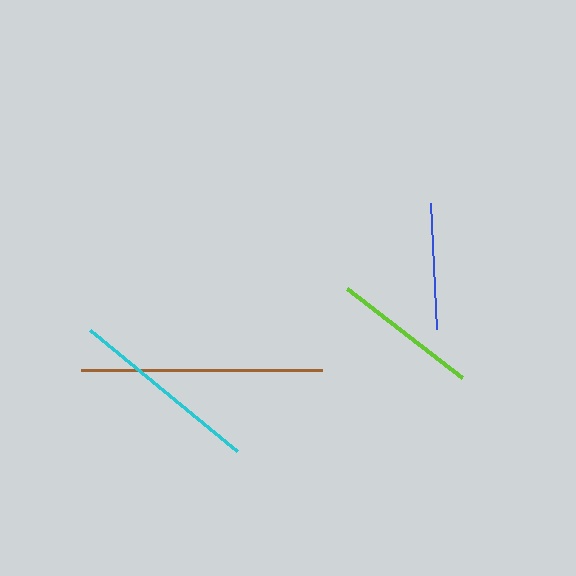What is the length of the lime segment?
The lime segment is approximately 145 pixels long.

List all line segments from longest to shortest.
From longest to shortest: brown, cyan, lime, blue.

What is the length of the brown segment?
The brown segment is approximately 241 pixels long.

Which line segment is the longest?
The brown line is the longest at approximately 241 pixels.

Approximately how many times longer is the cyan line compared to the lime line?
The cyan line is approximately 1.3 times the length of the lime line.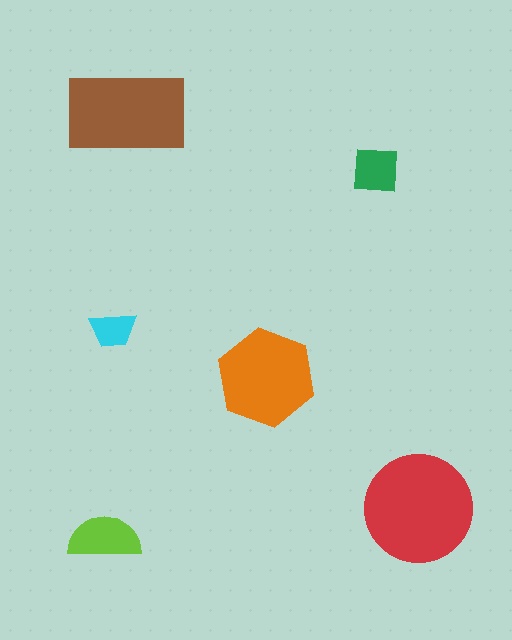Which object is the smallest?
The cyan trapezoid.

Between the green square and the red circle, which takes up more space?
The red circle.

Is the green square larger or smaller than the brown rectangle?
Smaller.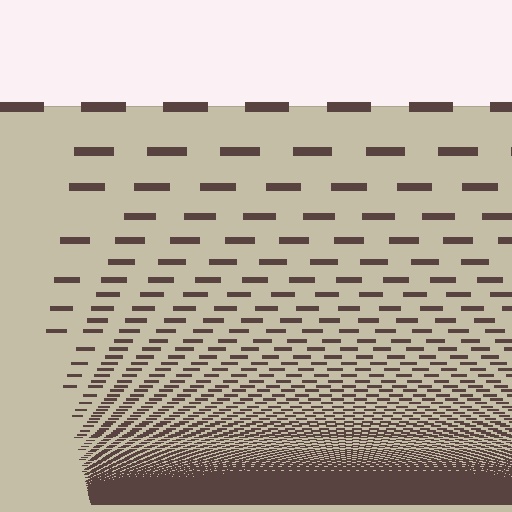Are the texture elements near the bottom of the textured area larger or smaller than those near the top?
Smaller. The gradient is inverted — elements near the bottom are smaller and denser.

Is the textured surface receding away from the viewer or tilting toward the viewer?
The surface appears to tilt toward the viewer. Texture elements get larger and sparser toward the top.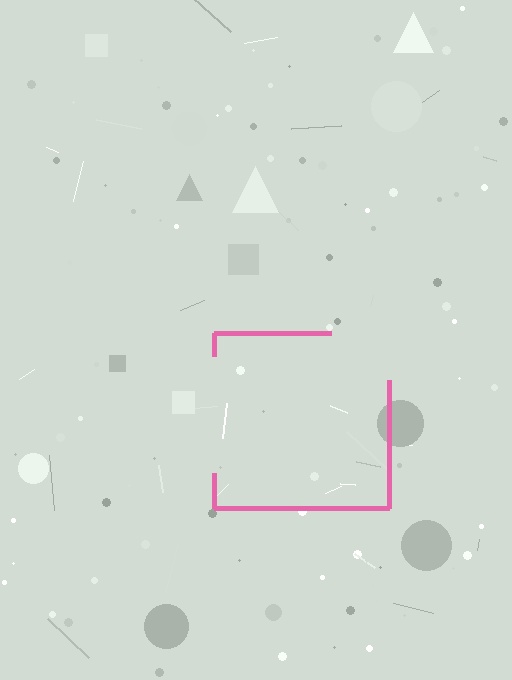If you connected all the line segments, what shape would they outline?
They would outline a square.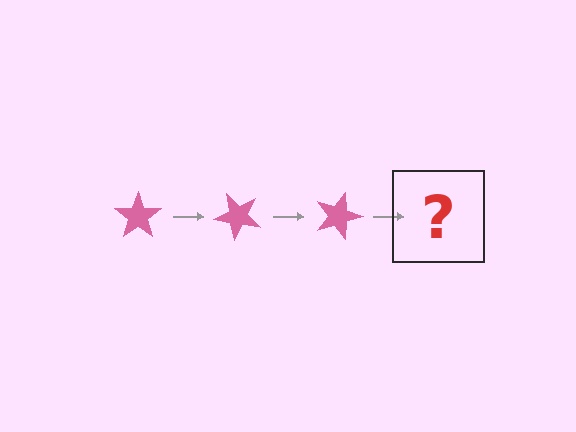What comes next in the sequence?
The next element should be a pink star rotated 135 degrees.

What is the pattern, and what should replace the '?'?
The pattern is that the star rotates 45 degrees each step. The '?' should be a pink star rotated 135 degrees.